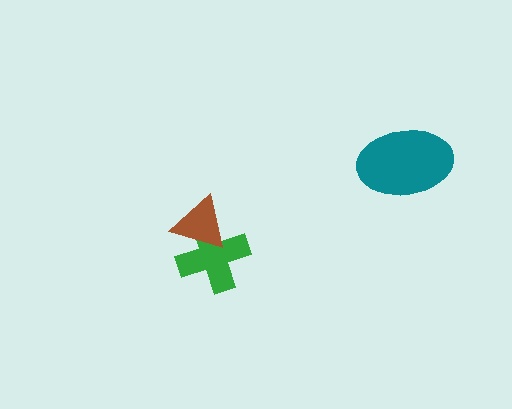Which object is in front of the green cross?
The brown triangle is in front of the green cross.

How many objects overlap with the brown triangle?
1 object overlaps with the brown triangle.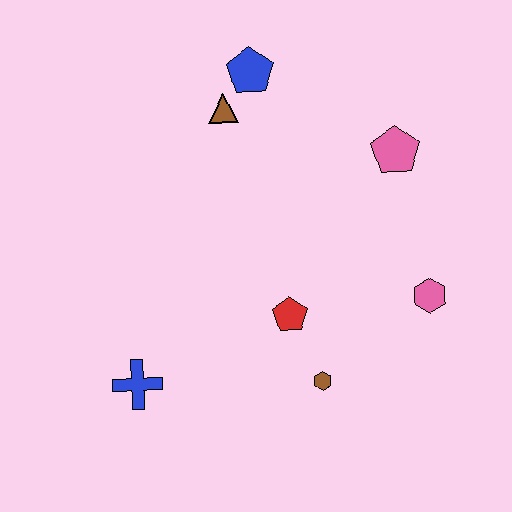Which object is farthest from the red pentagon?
The blue pentagon is farthest from the red pentagon.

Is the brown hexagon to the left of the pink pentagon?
Yes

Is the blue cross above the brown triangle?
No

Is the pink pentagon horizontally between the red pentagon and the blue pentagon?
No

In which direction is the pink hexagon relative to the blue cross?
The pink hexagon is to the right of the blue cross.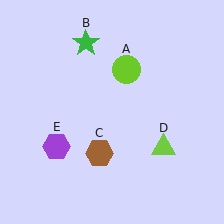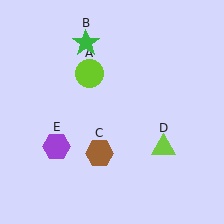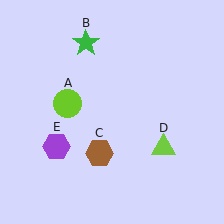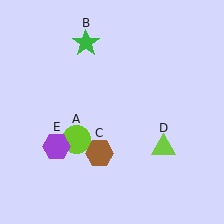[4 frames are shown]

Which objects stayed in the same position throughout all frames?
Green star (object B) and brown hexagon (object C) and lime triangle (object D) and purple hexagon (object E) remained stationary.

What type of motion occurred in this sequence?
The lime circle (object A) rotated counterclockwise around the center of the scene.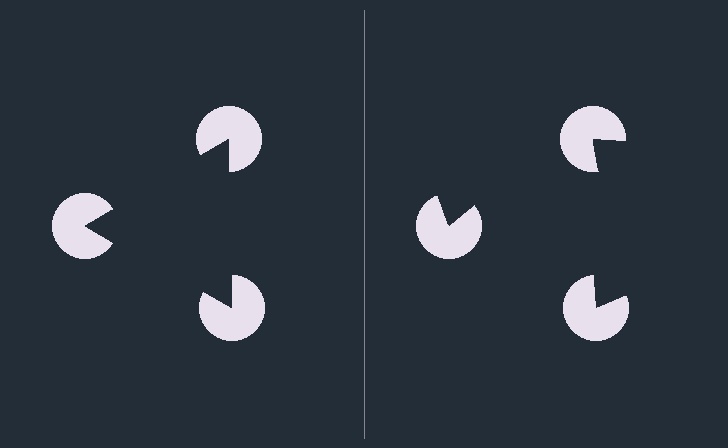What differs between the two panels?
The pac-man discs are positioned identically on both sides; only the wedge orientations differ. On the left they align to a triangle; on the right they are misaligned.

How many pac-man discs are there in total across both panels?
6 — 3 on each side.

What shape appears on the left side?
An illusory triangle.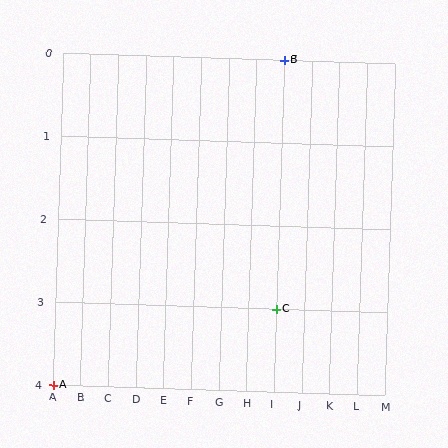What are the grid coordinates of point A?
Point A is at grid coordinates (A, 4).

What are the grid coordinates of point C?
Point C is at grid coordinates (I, 3).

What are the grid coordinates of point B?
Point B is at grid coordinates (I, 0).